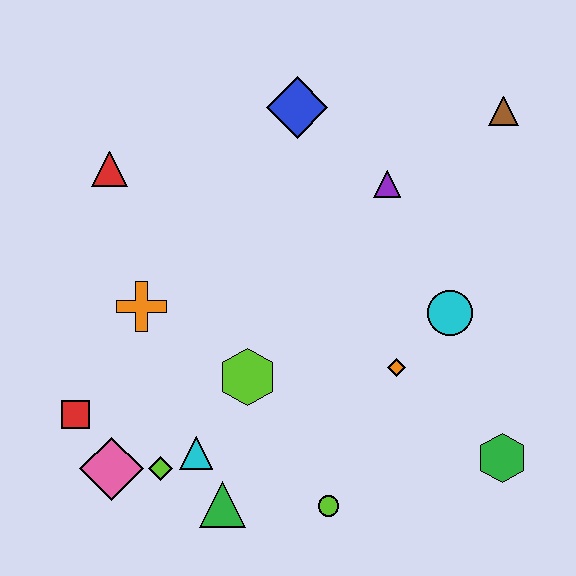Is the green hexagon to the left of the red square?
No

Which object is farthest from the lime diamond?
The brown triangle is farthest from the lime diamond.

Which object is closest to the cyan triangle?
The lime diamond is closest to the cyan triangle.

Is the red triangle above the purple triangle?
Yes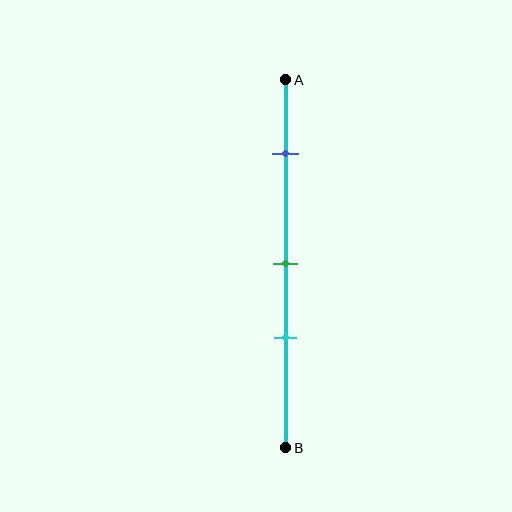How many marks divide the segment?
There are 3 marks dividing the segment.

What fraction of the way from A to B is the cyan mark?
The cyan mark is approximately 70% (0.7) of the way from A to B.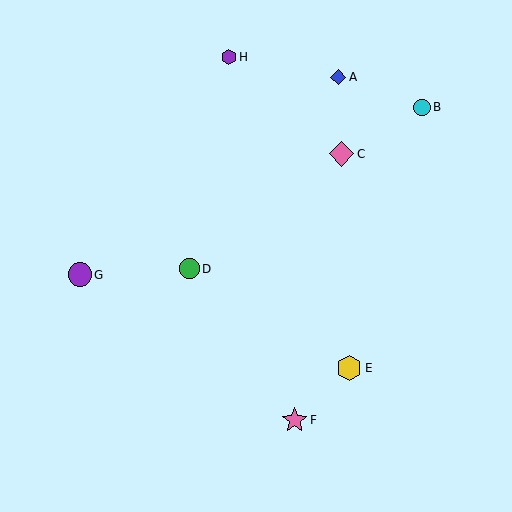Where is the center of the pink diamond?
The center of the pink diamond is at (342, 154).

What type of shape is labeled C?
Shape C is a pink diamond.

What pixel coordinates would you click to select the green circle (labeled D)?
Click at (189, 269) to select the green circle D.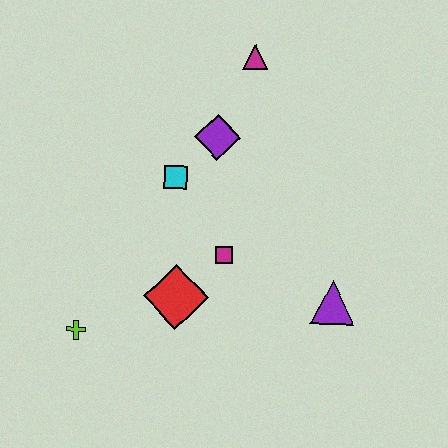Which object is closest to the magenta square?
The red diamond is closest to the magenta square.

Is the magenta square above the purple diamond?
No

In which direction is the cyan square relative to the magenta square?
The cyan square is above the magenta square.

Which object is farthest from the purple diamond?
The lime cross is farthest from the purple diamond.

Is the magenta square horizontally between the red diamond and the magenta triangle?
Yes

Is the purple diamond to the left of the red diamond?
No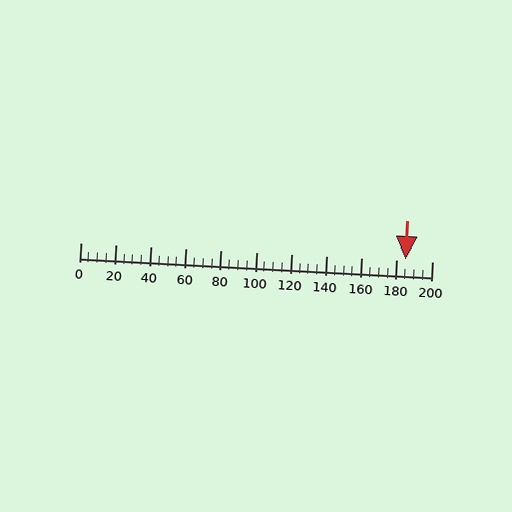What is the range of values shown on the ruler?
The ruler shows values from 0 to 200.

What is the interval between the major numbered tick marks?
The major tick marks are spaced 20 units apart.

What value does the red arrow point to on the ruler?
The red arrow points to approximately 185.